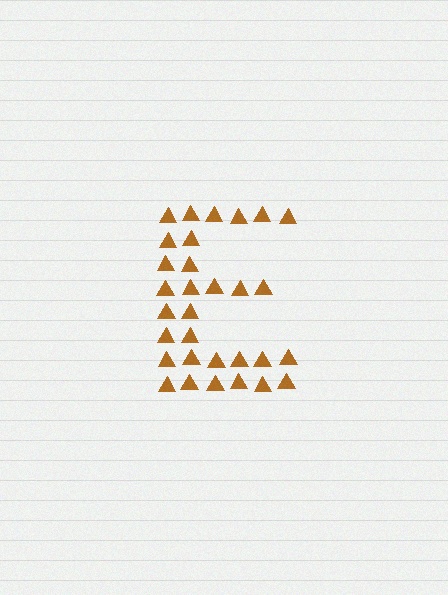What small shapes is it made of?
It is made of small triangles.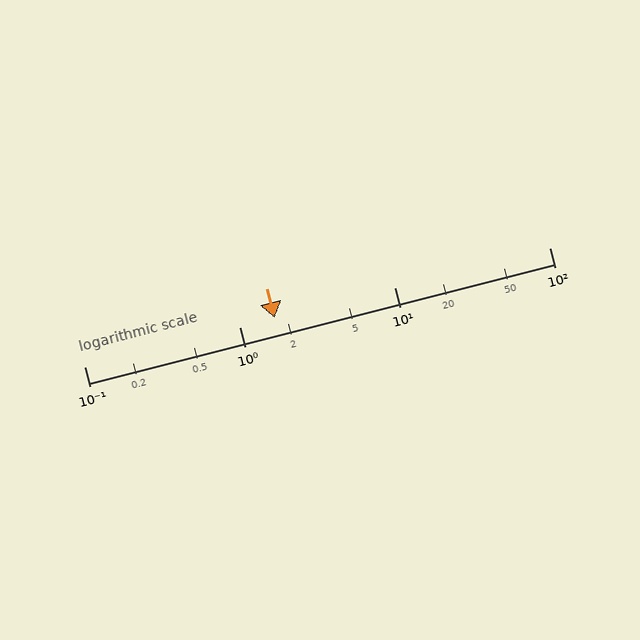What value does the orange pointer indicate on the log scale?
The pointer indicates approximately 1.7.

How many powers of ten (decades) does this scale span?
The scale spans 3 decades, from 0.1 to 100.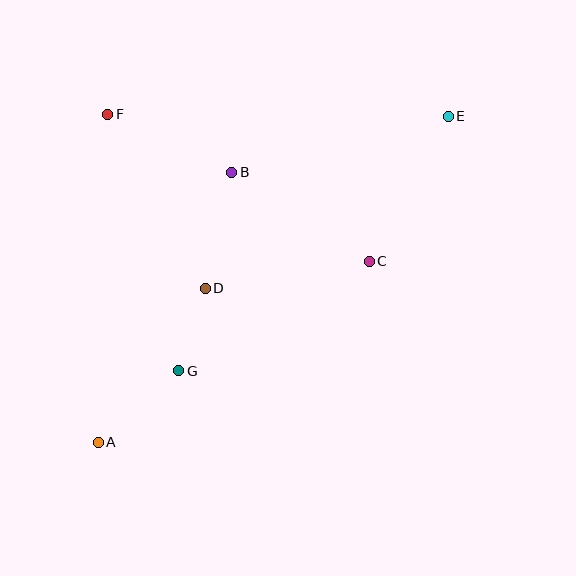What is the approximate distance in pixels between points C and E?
The distance between C and E is approximately 165 pixels.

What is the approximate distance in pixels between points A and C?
The distance between A and C is approximately 326 pixels.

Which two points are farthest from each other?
Points A and E are farthest from each other.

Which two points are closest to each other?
Points D and G are closest to each other.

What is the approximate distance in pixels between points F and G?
The distance between F and G is approximately 266 pixels.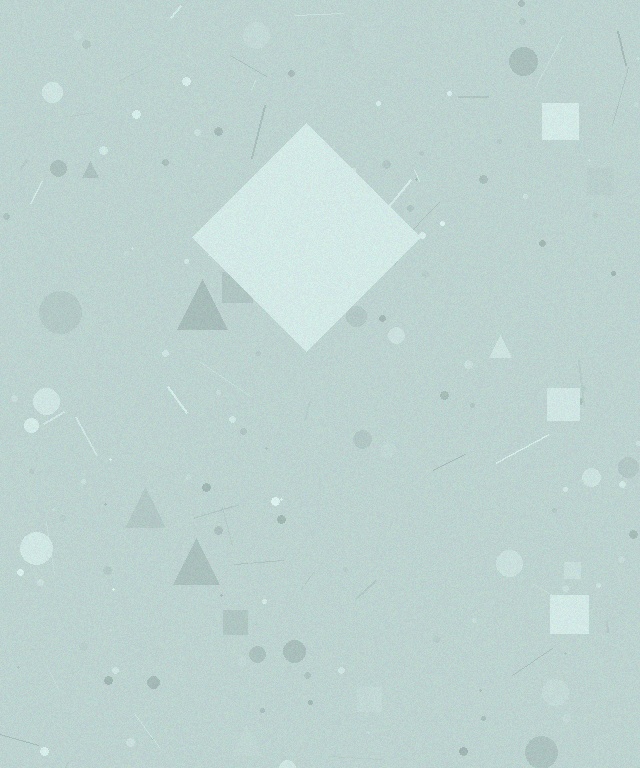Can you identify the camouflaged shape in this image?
The camouflaged shape is a diamond.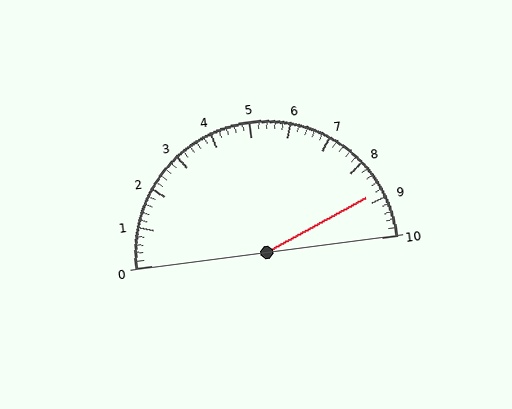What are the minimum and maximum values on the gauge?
The gauge ranges from 0 to 10.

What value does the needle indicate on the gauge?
The needle indicates approximately 8.8.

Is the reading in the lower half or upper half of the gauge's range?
The reading is in the upper half of the range (0 to 10).